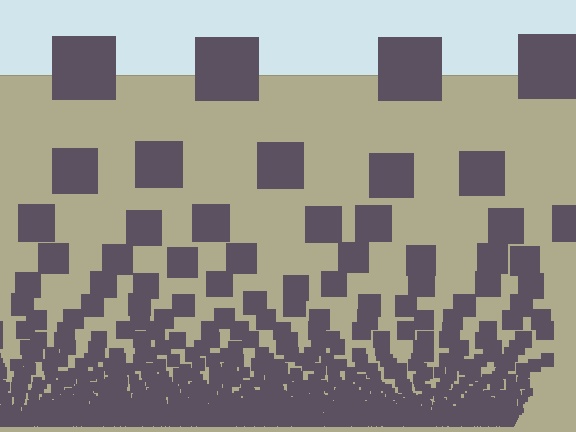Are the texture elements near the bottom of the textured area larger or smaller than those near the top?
Smaller. The gradient is inverted — elements near the bottom are smaller and denser.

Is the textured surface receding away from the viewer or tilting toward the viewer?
The surface appears to tilt toward the viewer. Texture elements get larger and sparser toward the top.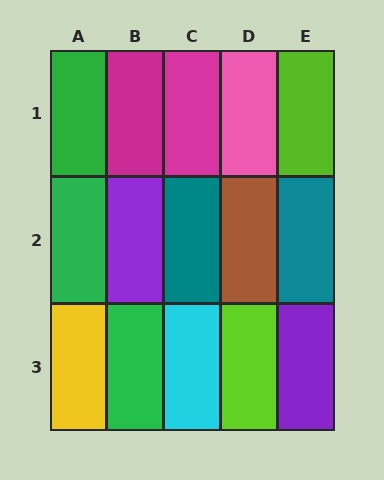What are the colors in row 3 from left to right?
Yellow, green, cyan, lime, purple.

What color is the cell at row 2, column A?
Green.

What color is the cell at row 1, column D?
Pink.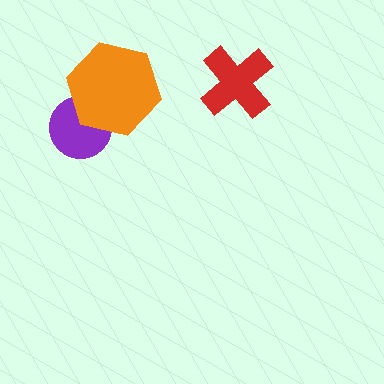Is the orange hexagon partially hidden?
No, no other shape covers it.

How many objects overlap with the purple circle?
1 object overlaps with the purple circle.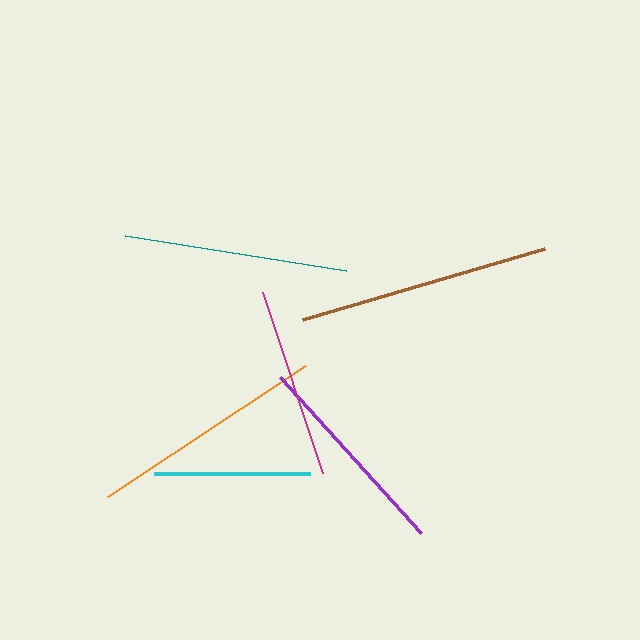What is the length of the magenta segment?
The magenta segment is approximately 191 pixels long.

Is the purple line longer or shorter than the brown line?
The brown line is longer than the purple line.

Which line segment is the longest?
The brown line is the longest at approximately 253 pixels.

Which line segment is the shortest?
The cyan line is the shortest at approximately 155 pixels.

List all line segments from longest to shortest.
From longest to shortest: brown, orange, teal, purple, magenta, cyan.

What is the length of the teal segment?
The teal segment is approximately 224 pixels long.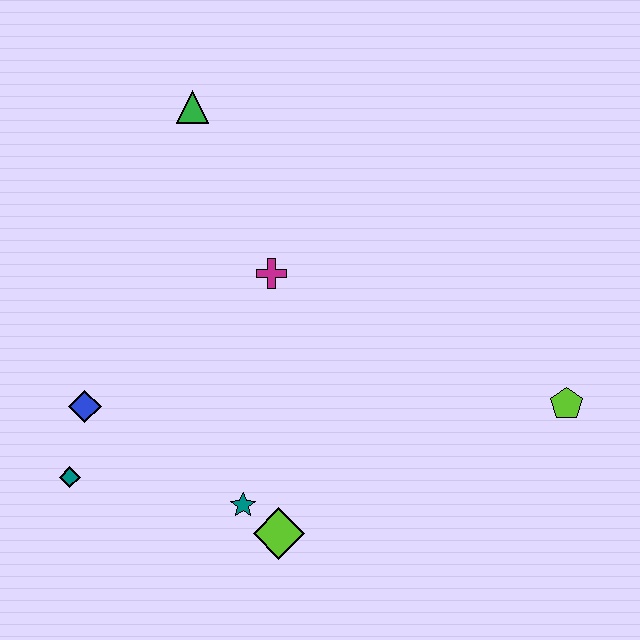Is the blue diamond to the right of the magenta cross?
No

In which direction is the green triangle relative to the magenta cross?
The green triangle is above the magenta cross.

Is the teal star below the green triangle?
Yes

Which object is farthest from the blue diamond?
The lime pentagon is farthest from the blue diamond.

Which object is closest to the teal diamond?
The blue diamond is closest to the teal diamond.